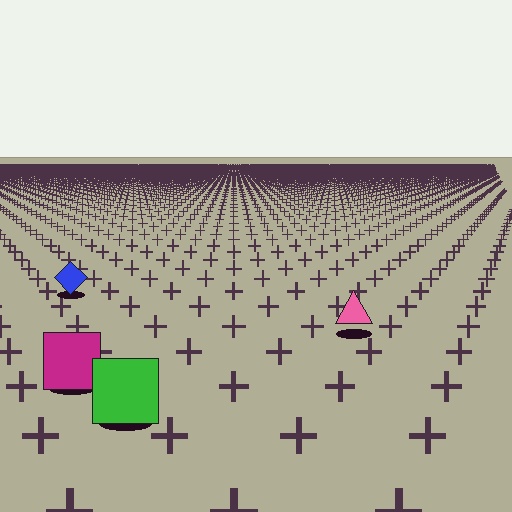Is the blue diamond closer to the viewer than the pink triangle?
No. The pink triangle is closer — you can tell from the texture gradient: the ground texture is coarser near it.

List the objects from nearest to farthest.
From nearest to farthest: the green square, the magenta square, the pink triangle, the blue diamond.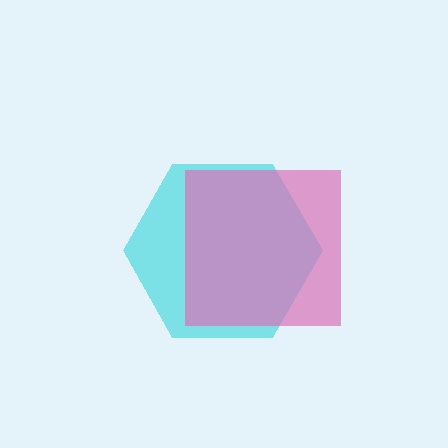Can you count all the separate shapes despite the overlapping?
Yes, there are 2 separate shapes.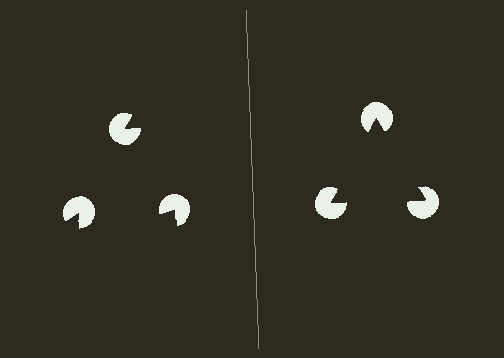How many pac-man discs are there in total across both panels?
6 — 3 on each side.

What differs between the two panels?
The pac-man discs are positioned identically on both sides; only the wedge orientations differ. On the right they align to a triangle; on the left they are misaligned.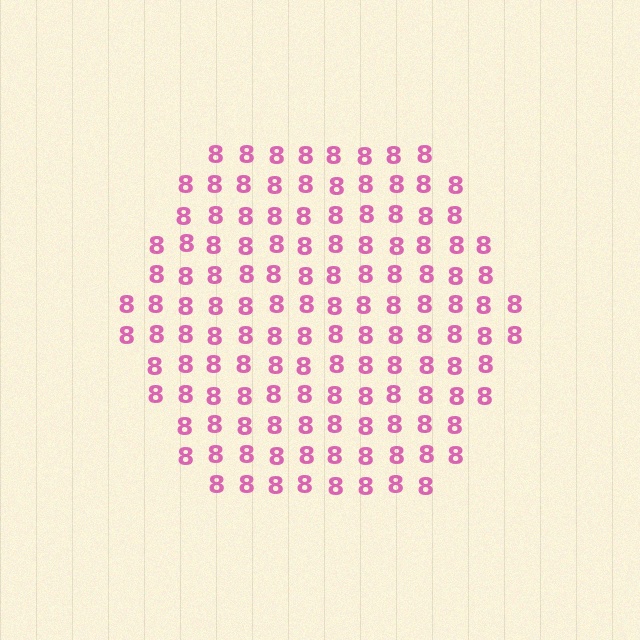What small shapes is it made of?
It is made of small digit 8's.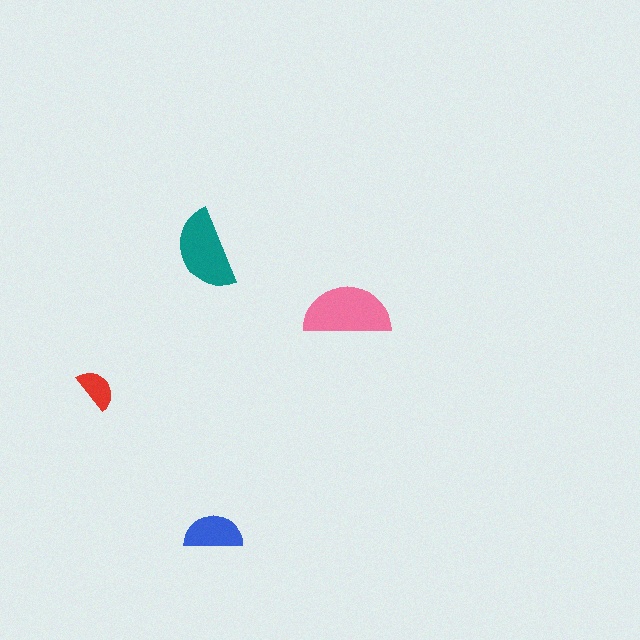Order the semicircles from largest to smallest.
the pink one, the teal one, the blue one, the red one.